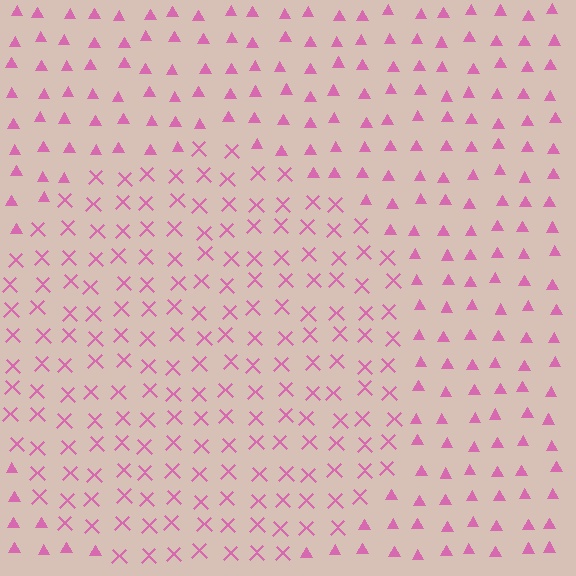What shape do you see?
I see a circle.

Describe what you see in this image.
The image is filled with small pink elements arranged in a uniform grid. A circle-shaped region contains X marks, while the surrounding area contains triangles. The boundary is defined purely by the change in element shape.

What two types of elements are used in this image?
The image uses X marks inside the circle region and triangles outside it.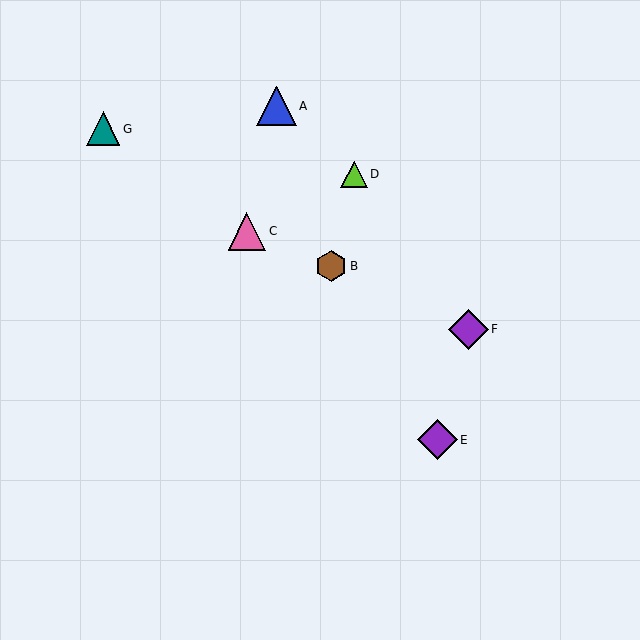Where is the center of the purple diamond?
The center of the purple diamond is at (469, 329).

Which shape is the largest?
The purple diamond (labeled E) is the largest.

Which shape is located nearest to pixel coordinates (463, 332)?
The purple diamond (labeled F) at (469, 329) is nearest to that location.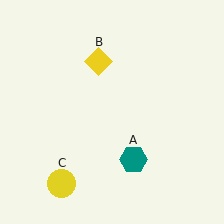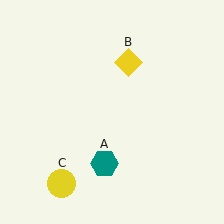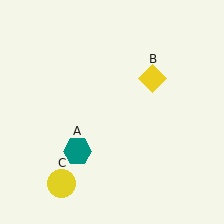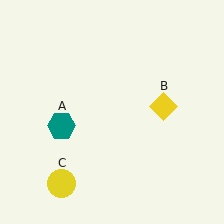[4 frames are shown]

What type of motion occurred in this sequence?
The teal hexagon (object A), yellow diamond (object B) rotated clockwise around the center of the scene.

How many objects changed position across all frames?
2 objects changed position: teal hexagon (object A), yellow diamond (object B).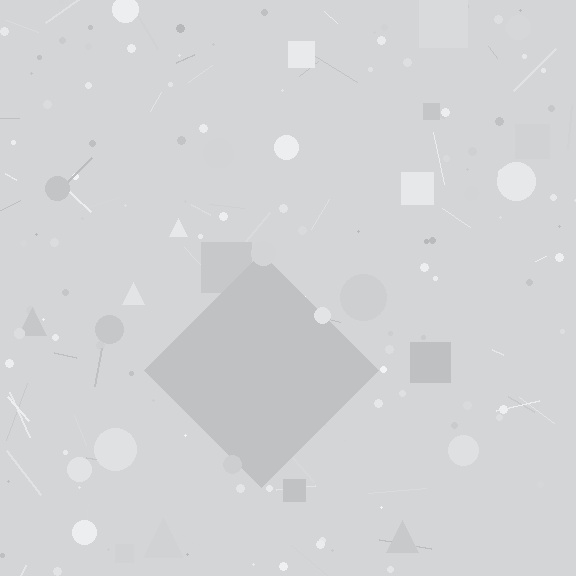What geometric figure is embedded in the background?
A diamond is embedded in the background.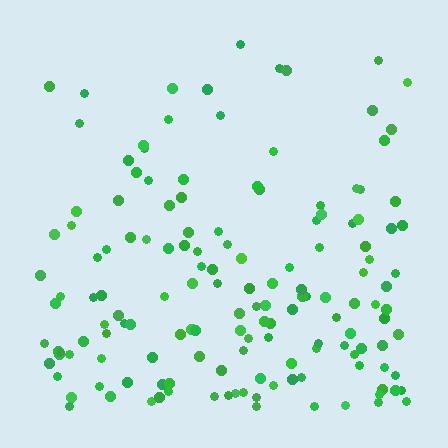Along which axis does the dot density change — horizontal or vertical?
Vertical.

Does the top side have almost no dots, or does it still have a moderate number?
Still a moderate number, just noticeably fewer than the bottom.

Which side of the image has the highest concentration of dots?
The bottom.